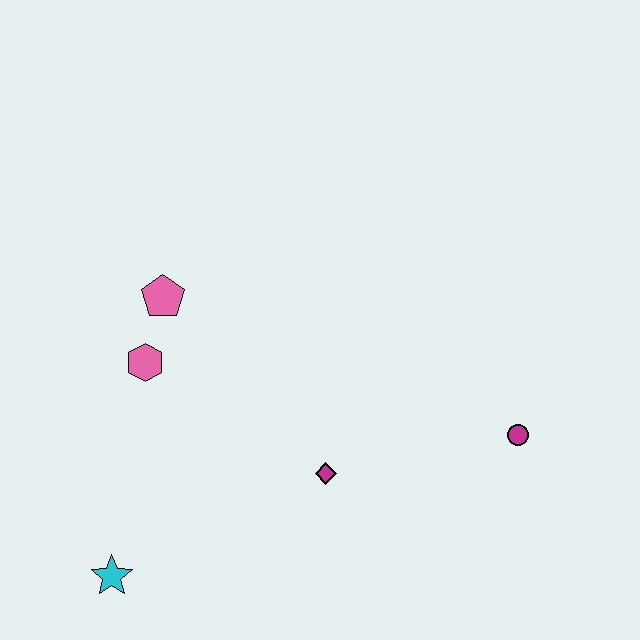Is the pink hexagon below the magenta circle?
No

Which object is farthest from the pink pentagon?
The magenta circle is farthest from the pink pentagon.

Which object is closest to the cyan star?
The pink hexagon is closest to the cyan star.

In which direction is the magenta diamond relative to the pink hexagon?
The magenta diamond is to the right of the pink hexagon.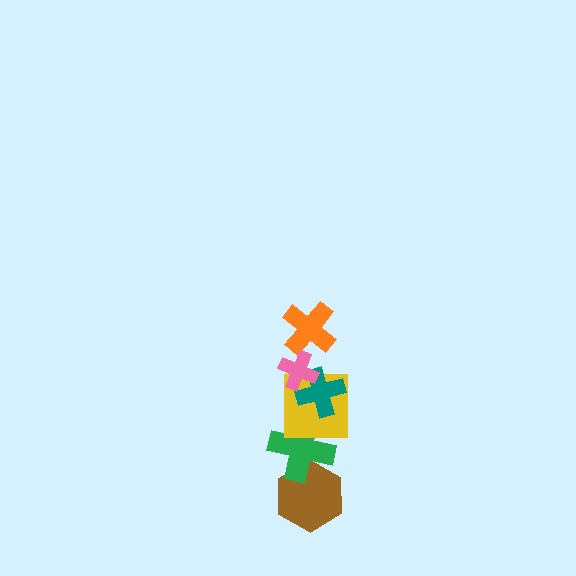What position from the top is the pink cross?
The pink cross is 1st from the top.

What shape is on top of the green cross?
The yellow square is on top of the green cross.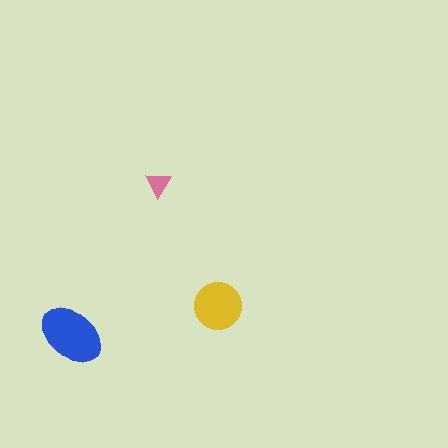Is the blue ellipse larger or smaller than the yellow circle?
Larger.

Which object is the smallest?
The pink triangle.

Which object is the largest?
The blue ellipse.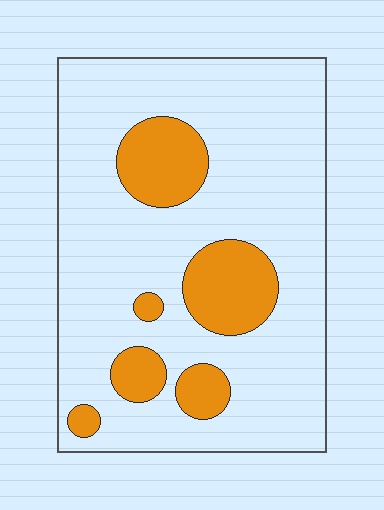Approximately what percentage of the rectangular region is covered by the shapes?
Approximately 20%.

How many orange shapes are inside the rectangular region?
6.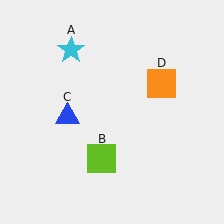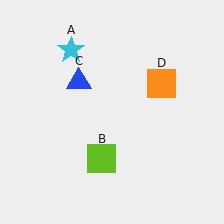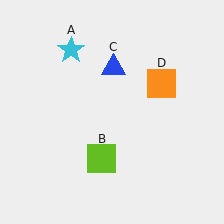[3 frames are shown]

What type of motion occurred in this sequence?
The blue triangle (object C) rotated clockwise around the center of the scene.